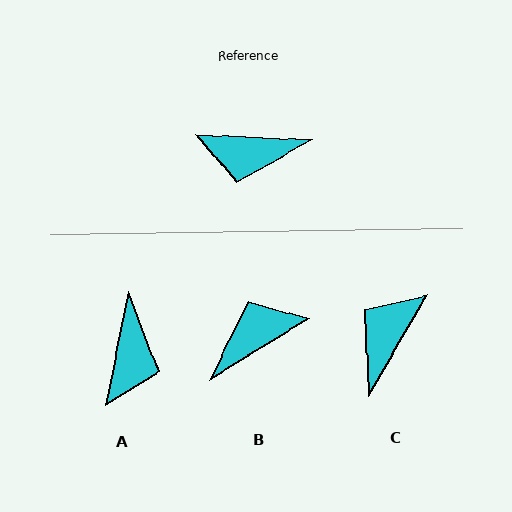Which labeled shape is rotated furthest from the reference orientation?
B, about 146 degrees away.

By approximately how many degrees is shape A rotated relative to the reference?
Approximately 81 degrees counter-clockwise.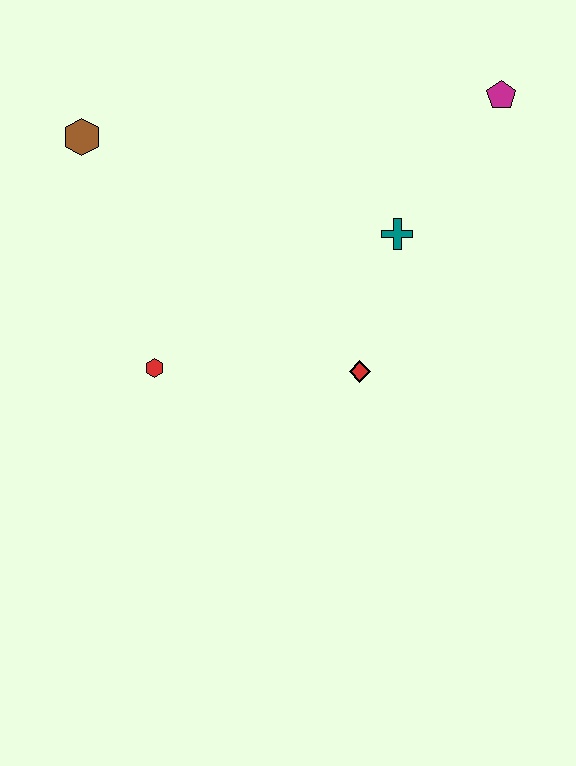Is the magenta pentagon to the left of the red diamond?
No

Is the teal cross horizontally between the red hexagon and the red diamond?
No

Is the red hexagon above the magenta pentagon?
No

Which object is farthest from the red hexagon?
The magenta pentagon is farthest from the red hexagon.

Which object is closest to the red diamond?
The teal cross is closest to the red diamond.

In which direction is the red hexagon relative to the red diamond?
The red hexagon is to the left of the red diamond.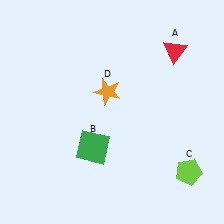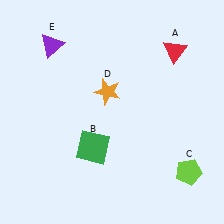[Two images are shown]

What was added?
A purple triangle (E) was added in Image 2.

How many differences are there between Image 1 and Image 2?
There is 1 difference between the two images.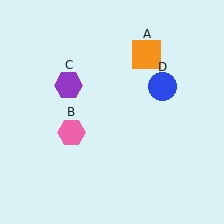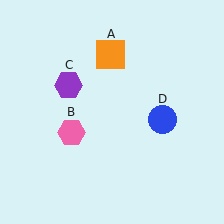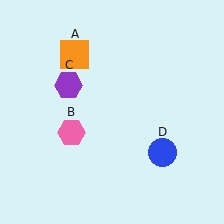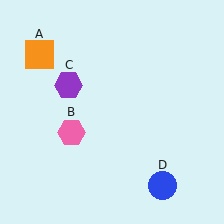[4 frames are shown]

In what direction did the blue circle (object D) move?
The blue circle (object D) moved down.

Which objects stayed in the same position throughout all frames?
Pink hexagon (object B) and purple hexagon (object C) remained stationary.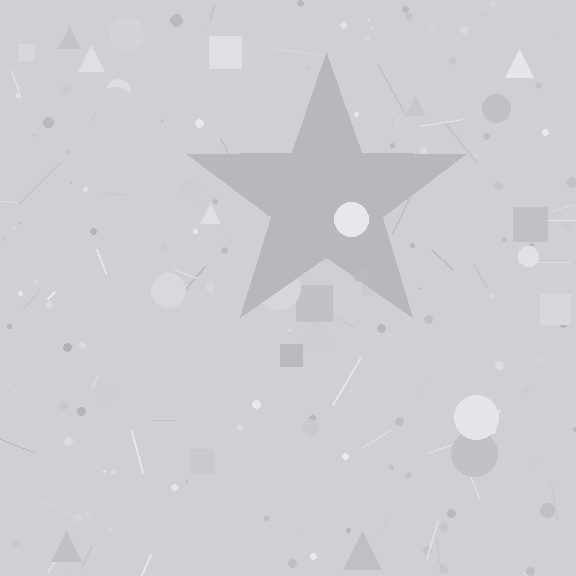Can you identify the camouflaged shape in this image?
The camouflaged shape is a star.